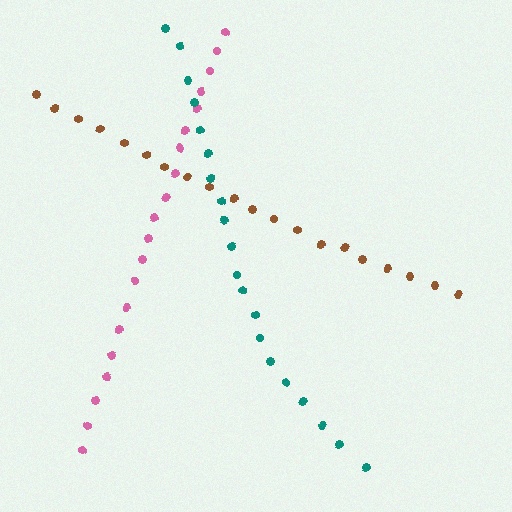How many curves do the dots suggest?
There are 3 distinct paths.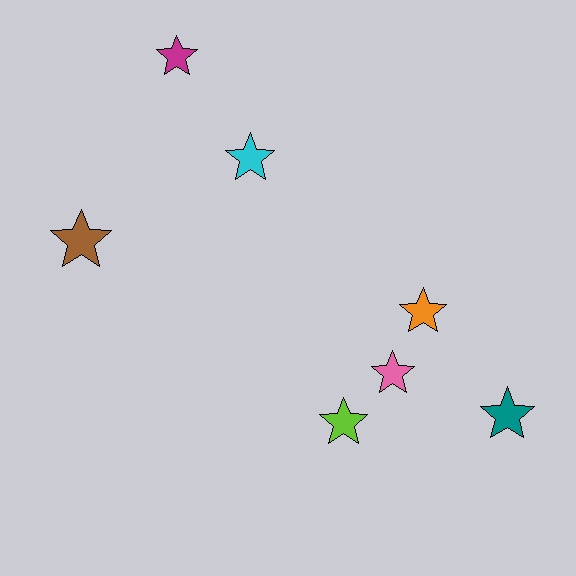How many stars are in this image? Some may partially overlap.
There are 7 stars.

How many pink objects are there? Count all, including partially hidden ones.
There is 1 pink object.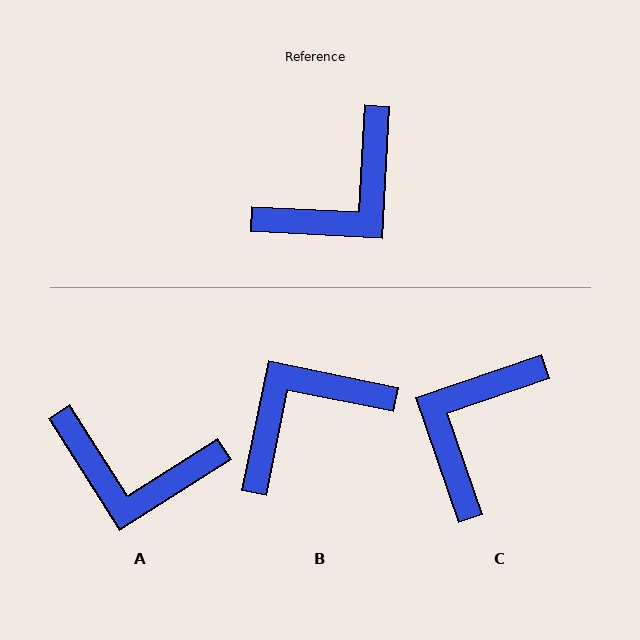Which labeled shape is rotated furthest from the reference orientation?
B, about 171 degrees away.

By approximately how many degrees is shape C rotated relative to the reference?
Approximately 158 degrees clockwise.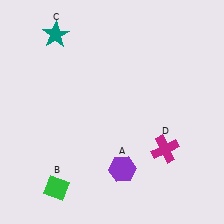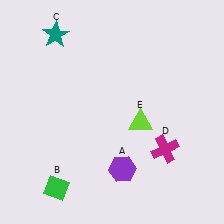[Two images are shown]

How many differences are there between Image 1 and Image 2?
There is 1 difference between the two images.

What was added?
A lime triangle (E) was added in Image 2.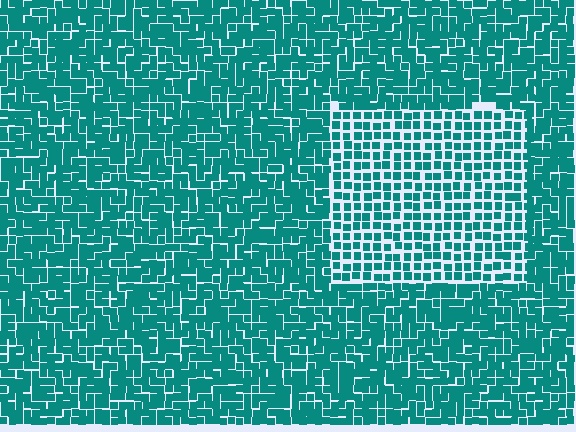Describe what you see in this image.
The image contains small teal elements arranged at two different densities. A rectangle-shaped region is visible where the elements are less densely packed than the surrounding area.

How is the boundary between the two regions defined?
The boundary is defined by a change in element density (approximately 1.6x ratio). All elements are the same color, size, and shape.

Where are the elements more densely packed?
The elements are more densely packed outside the rectangle boundary.